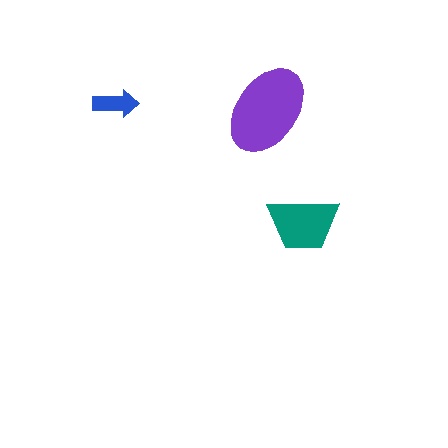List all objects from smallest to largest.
The blue arrow, the teal trapezoid, the purple ellipse.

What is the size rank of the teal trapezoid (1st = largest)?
2nd.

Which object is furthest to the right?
The teal trapezoid is rightmost.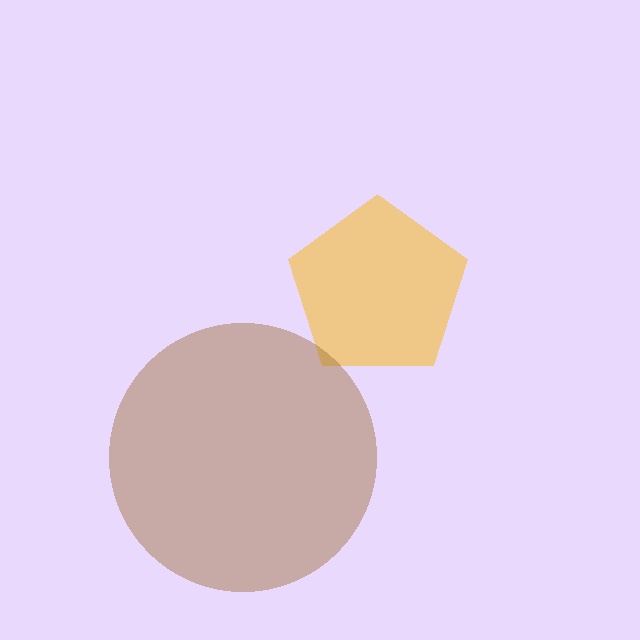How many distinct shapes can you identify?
There are 2 distinct shapes: a yellow pentagon, a brown circle.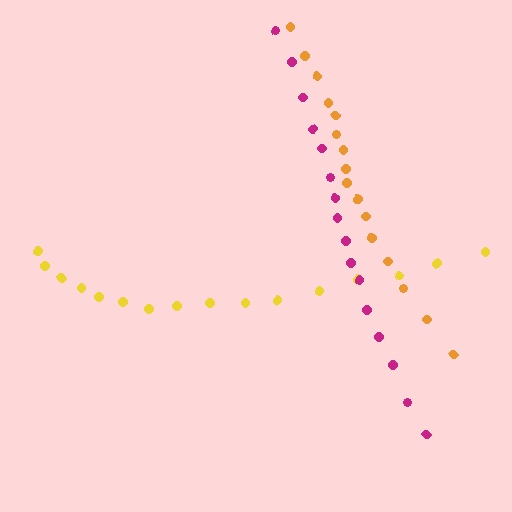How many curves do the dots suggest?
There are 3 distinct paths.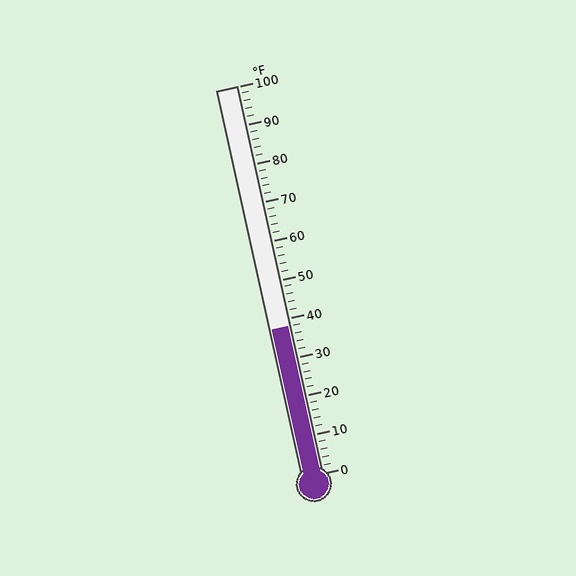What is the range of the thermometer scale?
The thermometer scale ranges from 0°F to 100°F.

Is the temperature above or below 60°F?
The temperature is below 60°F.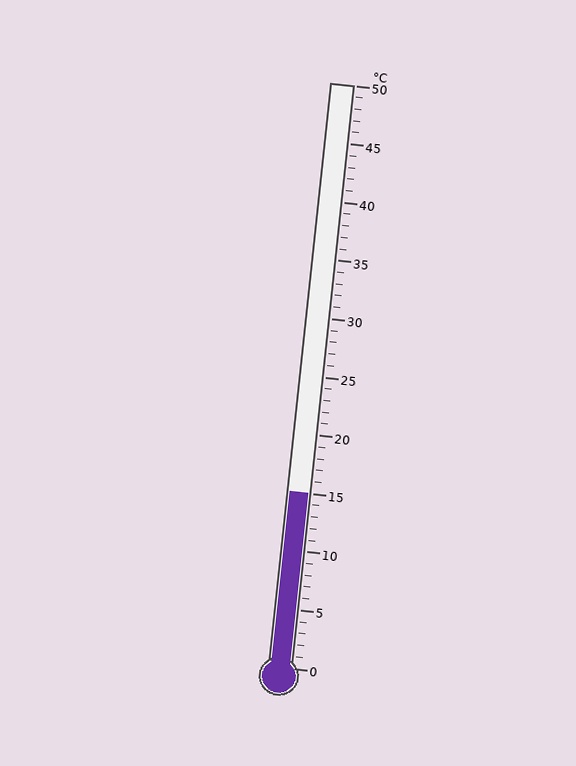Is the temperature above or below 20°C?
The temperature is below 20°C.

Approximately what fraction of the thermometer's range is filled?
The thermometer is filled to approximately 30% of its range.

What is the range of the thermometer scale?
The thermometer scale ranges from 0°C to 50°C.